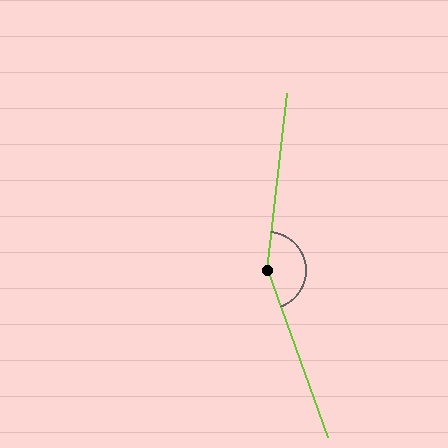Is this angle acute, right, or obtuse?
It is obtuse.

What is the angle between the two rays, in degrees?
Approximately 154 degrees.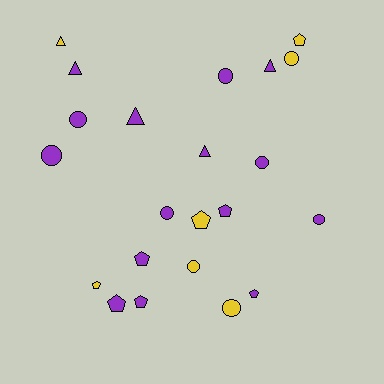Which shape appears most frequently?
Circle, with 9 objects.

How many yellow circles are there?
There are 3 yellow circles.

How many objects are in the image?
There are 22 objects.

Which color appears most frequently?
Purple, with 15 objects.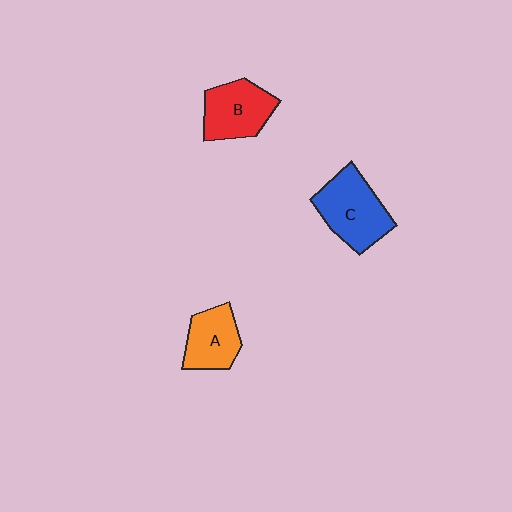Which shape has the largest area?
Shape C (blue).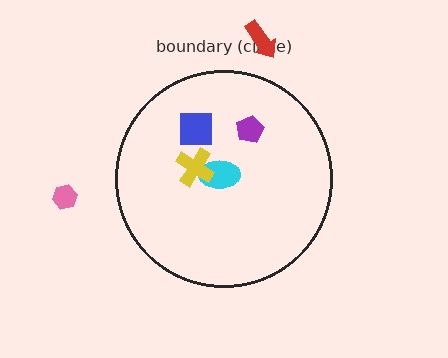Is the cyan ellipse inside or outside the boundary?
Inside.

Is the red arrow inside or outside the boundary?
Outside.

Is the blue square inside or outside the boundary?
Inside.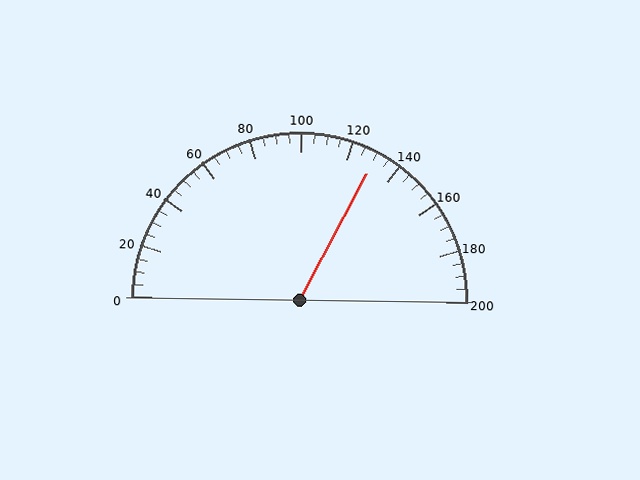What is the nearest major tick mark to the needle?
The nearest major tick mark is 120.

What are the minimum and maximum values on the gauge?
The gauge ranges from 0 to 200.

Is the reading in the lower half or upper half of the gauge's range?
The reading is in the upper half of the range (0 to 200).